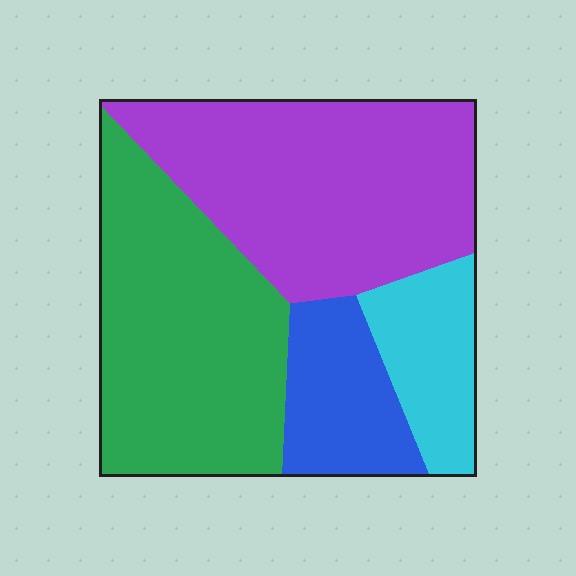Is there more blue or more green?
Green.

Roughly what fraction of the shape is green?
Green covers 36% of the shape.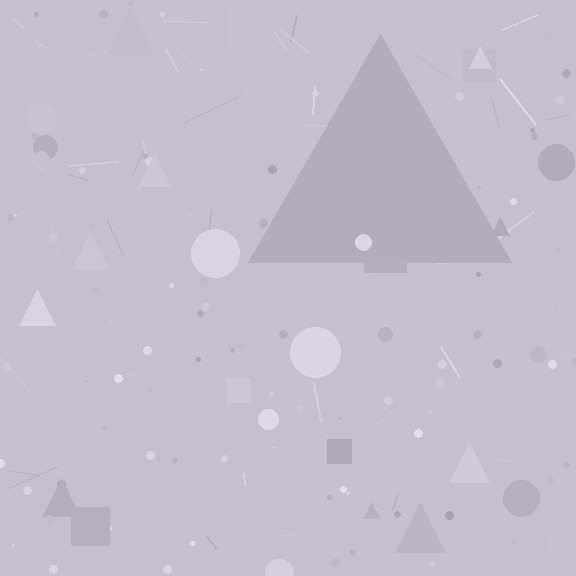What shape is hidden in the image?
A triangle is hidden in the image.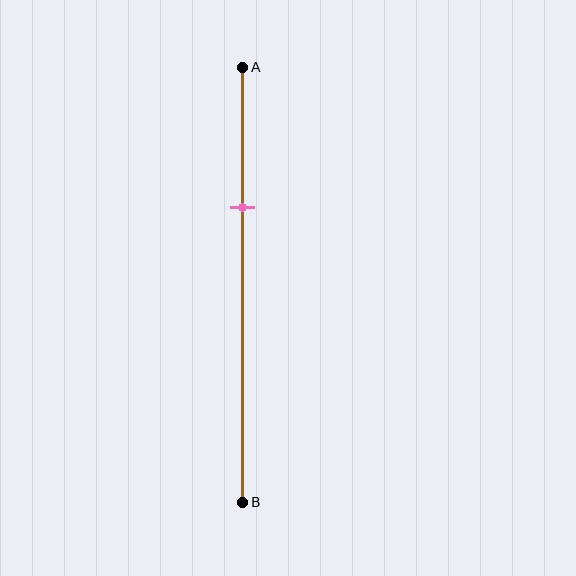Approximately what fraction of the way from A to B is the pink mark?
The pink mark is approximately 30% of the way from A to B.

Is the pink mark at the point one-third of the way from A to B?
Yes, the mark is approximately at the one-third point.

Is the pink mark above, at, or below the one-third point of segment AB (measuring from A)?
The pink mark is approximately at the one-third point of segment AB.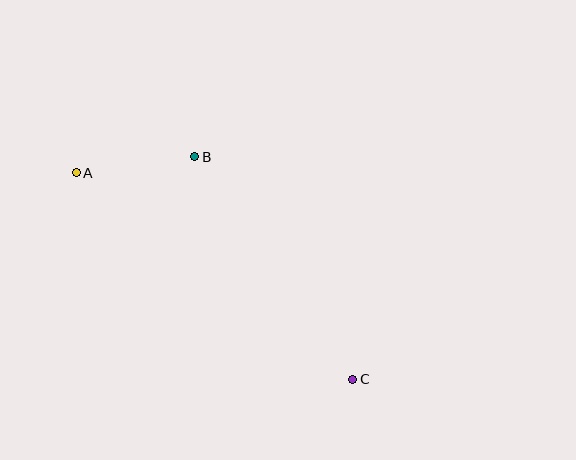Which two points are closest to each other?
Points A and B are closest to each other.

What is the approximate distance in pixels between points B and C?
The distance between B and C is approximately 273 pixels.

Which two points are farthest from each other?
Points A and C are farthest from each other.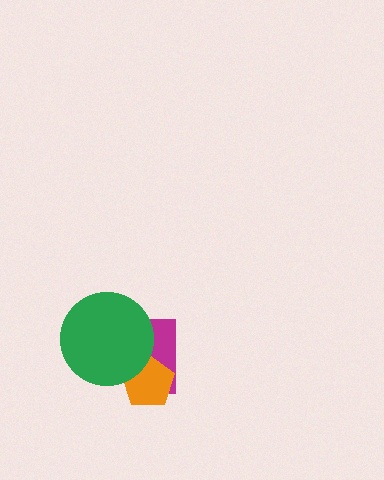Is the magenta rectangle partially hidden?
Yes, it is partially covered by another shape.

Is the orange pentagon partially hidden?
Yes, it is partially covered by another shape.